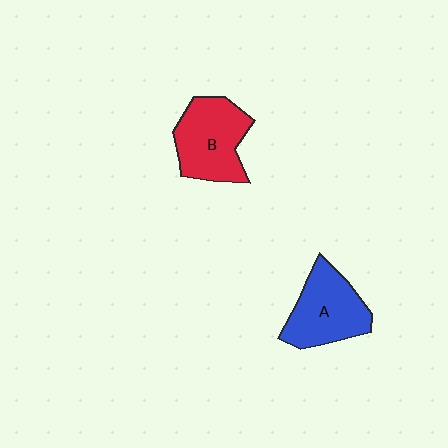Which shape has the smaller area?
Shape A (blue).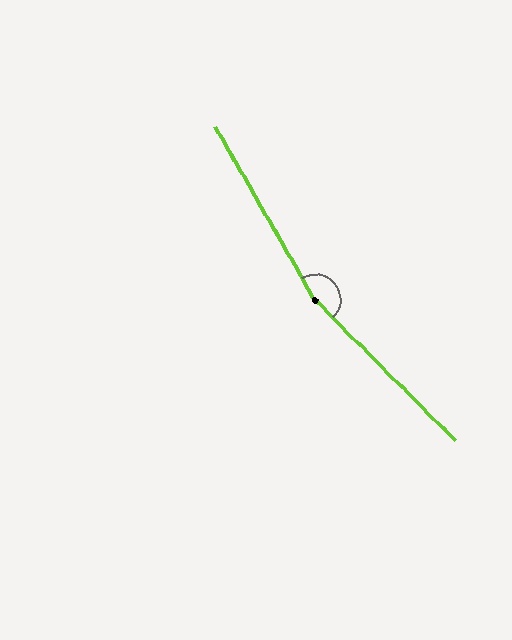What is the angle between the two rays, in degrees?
Approximately 165 degrees.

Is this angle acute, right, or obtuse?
It is obtuse.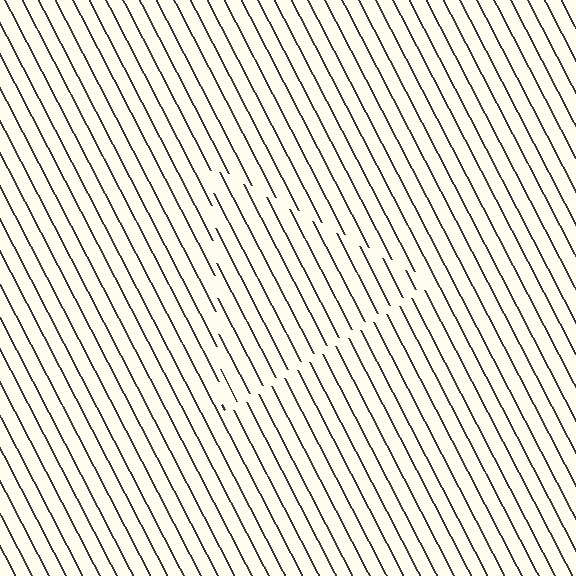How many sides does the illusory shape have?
3 sides — the line-ends trace a triangle.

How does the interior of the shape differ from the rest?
The interior of the shape contains the same grating, shifted by half a period — the contour is defined by the phase discontinuity where line-ends from the inner and outer gratings abut.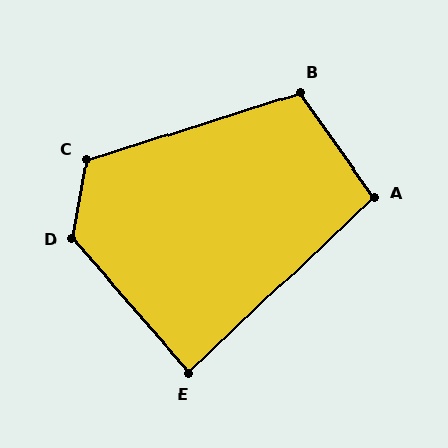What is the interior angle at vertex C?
Approximately 117 degrees (obtuse).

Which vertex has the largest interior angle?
D, at approximately 129 degrees.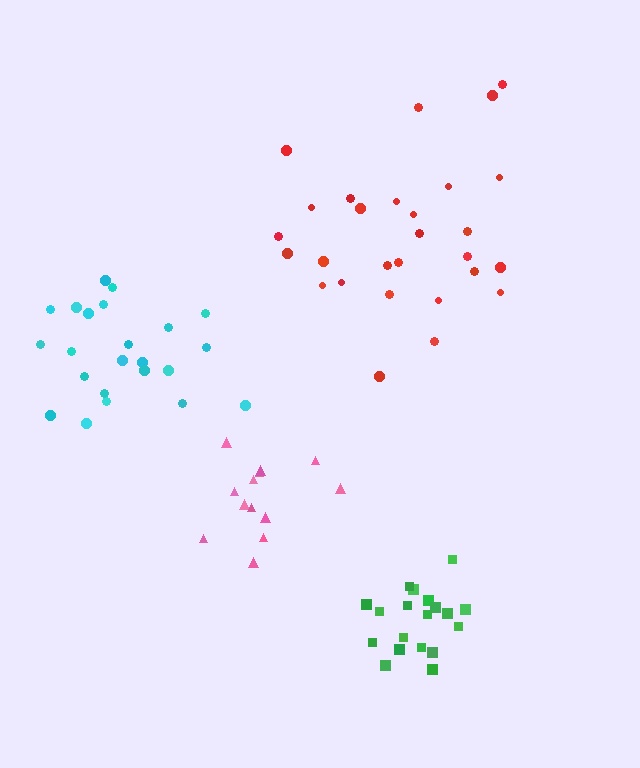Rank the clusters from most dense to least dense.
green, pink, red, cyan.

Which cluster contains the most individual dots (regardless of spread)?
Red (28).